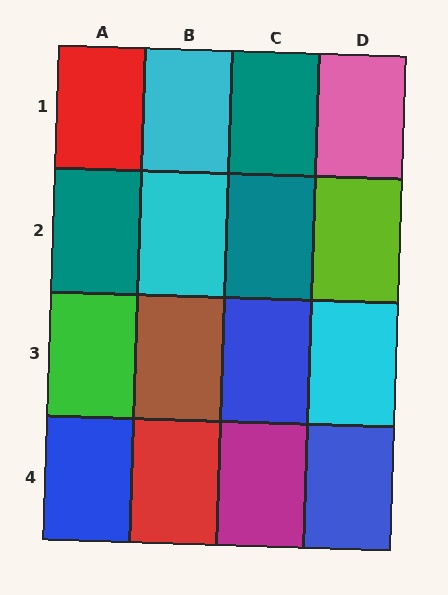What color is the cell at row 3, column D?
Cyan.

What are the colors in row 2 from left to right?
Teal, cyan, teal, lime.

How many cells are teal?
3 cells are teal.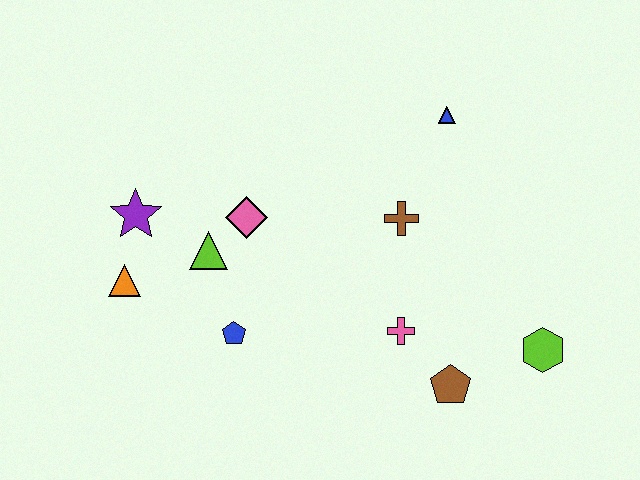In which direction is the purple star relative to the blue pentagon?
The purple star is above the blue pentagon.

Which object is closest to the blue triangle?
The brown cross is closest to the blue triangle.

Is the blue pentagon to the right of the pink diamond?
No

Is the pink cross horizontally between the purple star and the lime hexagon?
Yes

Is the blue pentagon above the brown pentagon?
Yes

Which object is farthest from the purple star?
The lime hexagon is farthest from the purple star.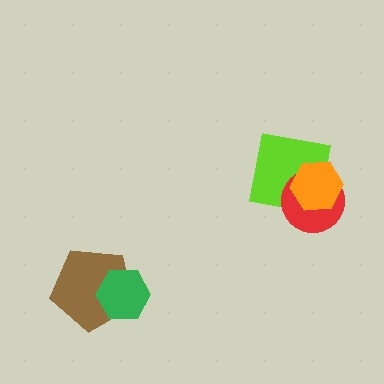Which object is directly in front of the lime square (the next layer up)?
The red circle is directly in front of the lime square.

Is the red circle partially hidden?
Yes, it is partially covered by another shape.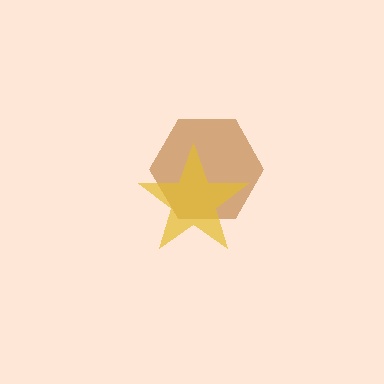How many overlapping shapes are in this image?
There are 2 overlapping shapes in the image.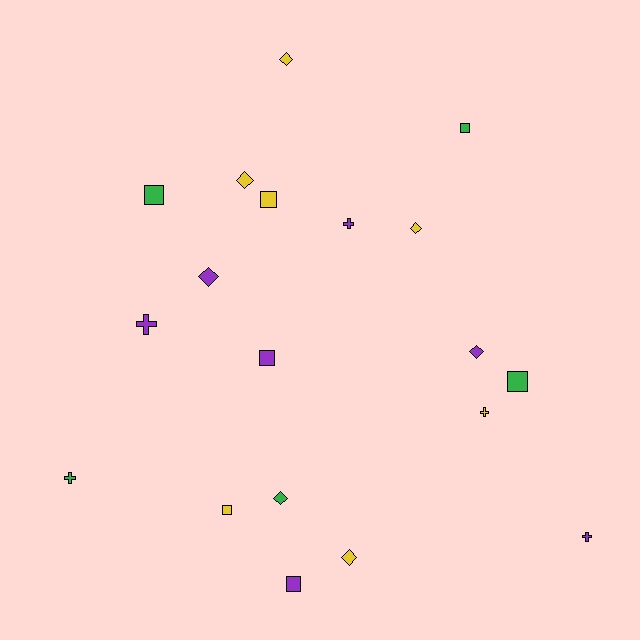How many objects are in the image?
There are 19 objects.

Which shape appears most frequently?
Diamond, with 7 objects.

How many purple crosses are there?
There are 3 purple crosses.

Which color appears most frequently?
Purple, with 7 objects.